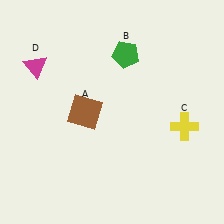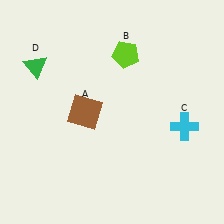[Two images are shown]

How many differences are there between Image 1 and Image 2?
There are 3 differences between the two images.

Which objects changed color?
B changed from green to lime. C changed from yellow to cyan. D changed from magenta to green.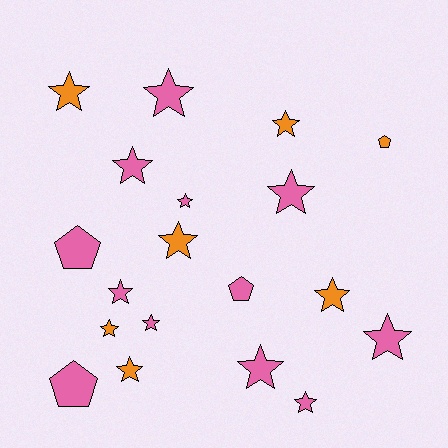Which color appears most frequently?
Pink, with 12 objects.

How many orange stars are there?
There are 6 orange stars.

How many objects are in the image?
There are 19 objects.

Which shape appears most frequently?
Star, with 15 objects.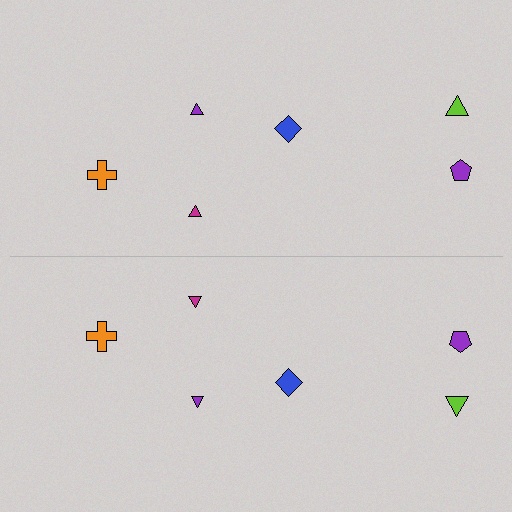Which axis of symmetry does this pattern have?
The pattern has a horizontal axis of symmetry running through the center of the image.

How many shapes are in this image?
There are 12 shapes in this image.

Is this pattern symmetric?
Yes, this pattern has bilateral (reflection) symmetry.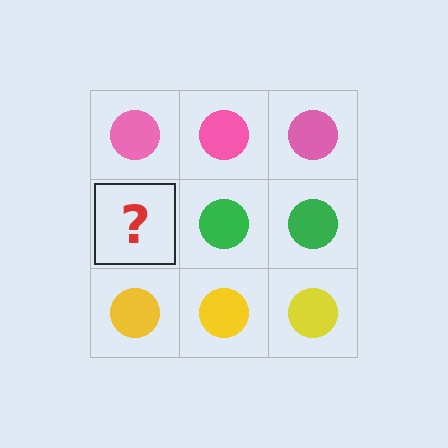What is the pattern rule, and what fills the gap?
The rule is that each row has a consistent color. The gap should be filled with a green circle.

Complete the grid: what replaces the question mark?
The question mark should be replaced with a green circle.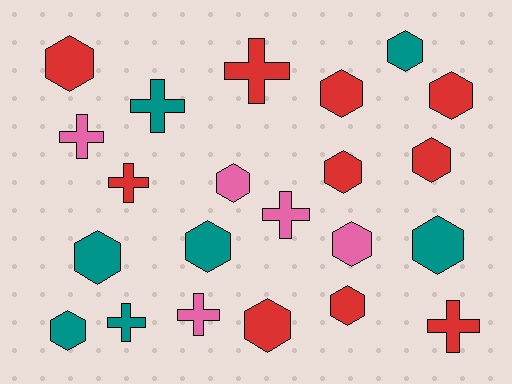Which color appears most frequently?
Red, with 10 objects.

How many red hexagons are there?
There are 7 red hexagons.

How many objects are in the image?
There are 22 objects.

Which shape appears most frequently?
Hexagon, with 14 objects.